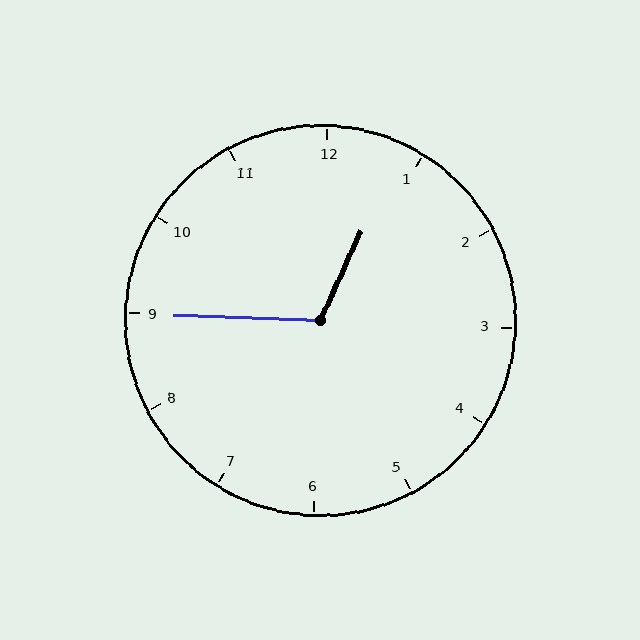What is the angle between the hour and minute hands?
Approximately 112 degrees.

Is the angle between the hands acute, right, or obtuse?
It is obtuse.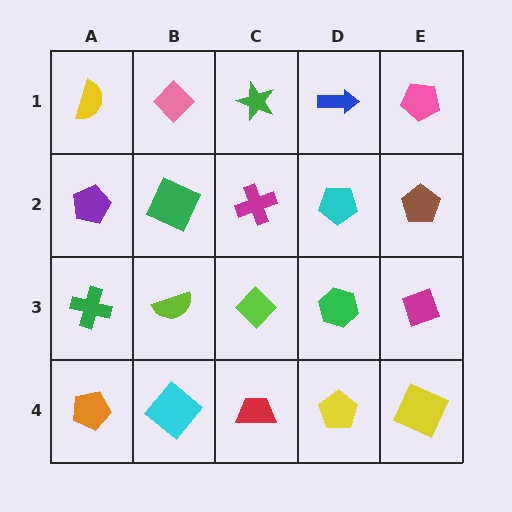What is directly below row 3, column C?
A red trapezoid.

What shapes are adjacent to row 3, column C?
A magenta cross (row 2, column C), a red trapezoid (row 4, column C), a lime semicircle (row 3, column B), a green hexagon (row 3, column D).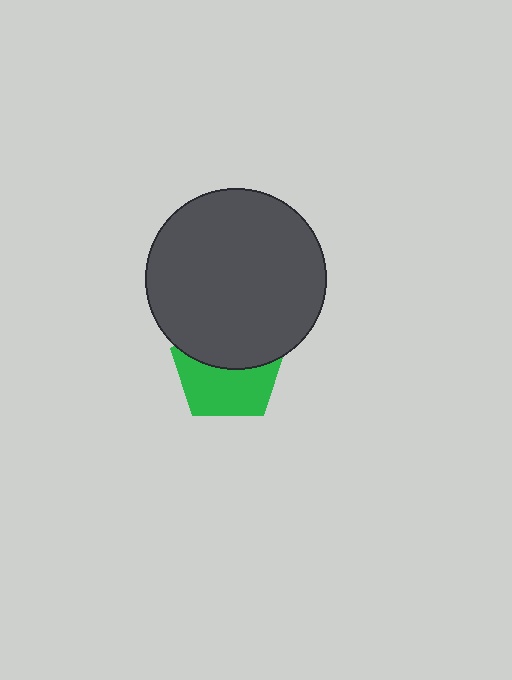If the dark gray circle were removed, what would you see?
You would see the complete green pentagon.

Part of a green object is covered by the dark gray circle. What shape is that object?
It is a pentagon.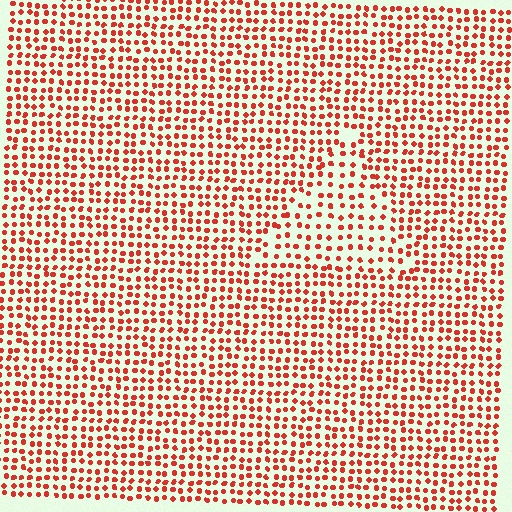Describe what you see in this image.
The image contains small red elements arranged at two different densities. A triangle-shaped region is visible where the elements are less densely packed than the surrounding area.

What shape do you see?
I see a triangle.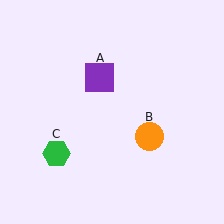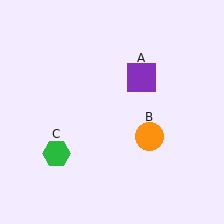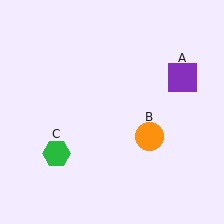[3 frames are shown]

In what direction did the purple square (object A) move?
The purple square (object A) moved right.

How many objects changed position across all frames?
1 object changed position: purple square (object A).